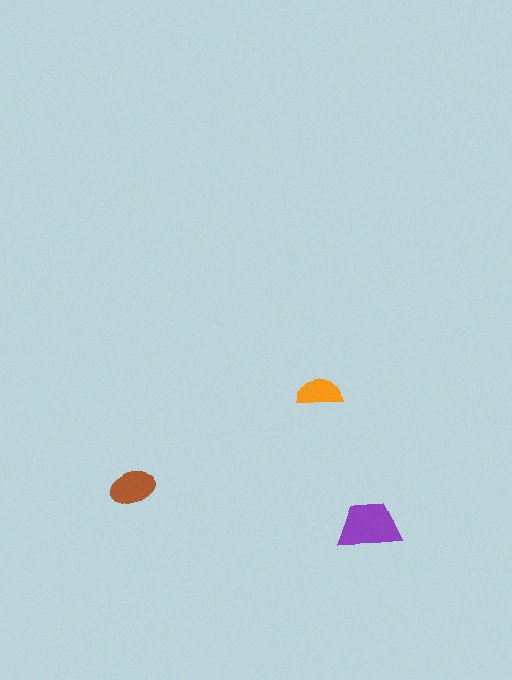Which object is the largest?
The purple trapezoid.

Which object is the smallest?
The orange semicircle.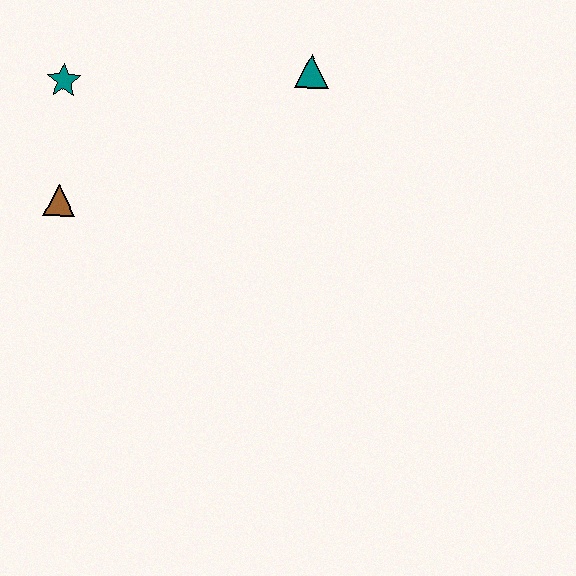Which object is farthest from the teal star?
The teal triangle is farthest from the teal star.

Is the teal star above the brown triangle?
Yes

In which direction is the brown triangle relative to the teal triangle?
The brown triangle is to the left of the teal triangle.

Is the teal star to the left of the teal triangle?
Yes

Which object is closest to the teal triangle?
The teal star is closest to the teal triangle.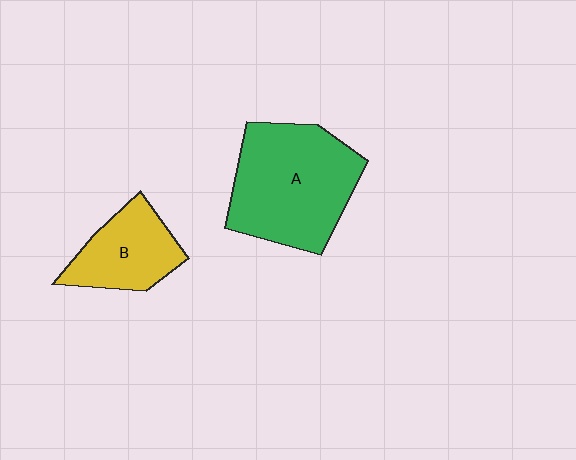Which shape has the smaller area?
Shape B (yellow).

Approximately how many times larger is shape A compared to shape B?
Approximately 1.8 times.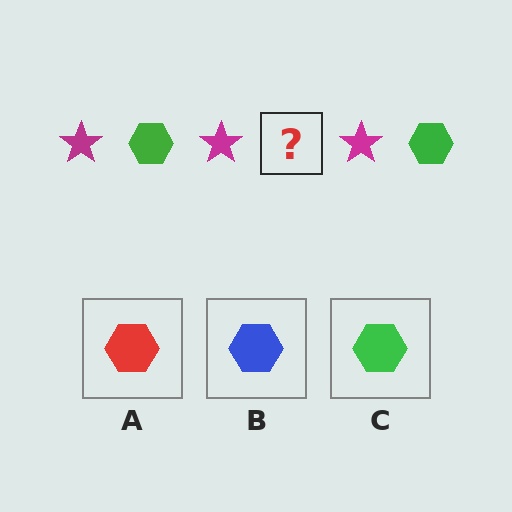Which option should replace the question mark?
Option C.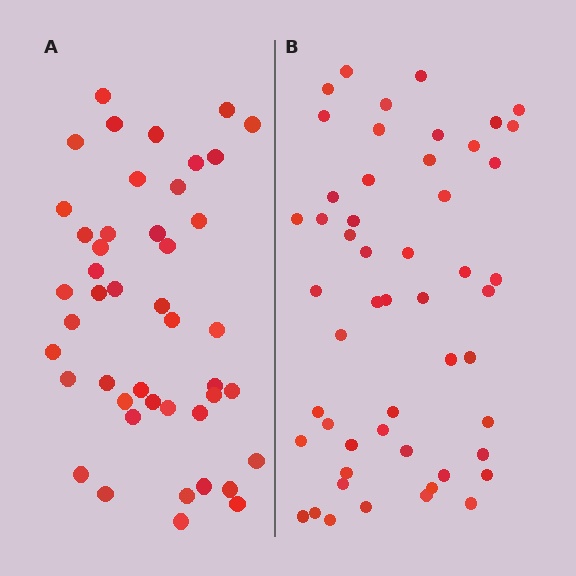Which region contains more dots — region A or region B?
Region B (the right region) has more dots.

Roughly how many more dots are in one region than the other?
Region B has roughly 8 or so more dots than region A.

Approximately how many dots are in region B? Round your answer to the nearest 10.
About 50 dots. (The exact count is 52, which rounds to 50.)